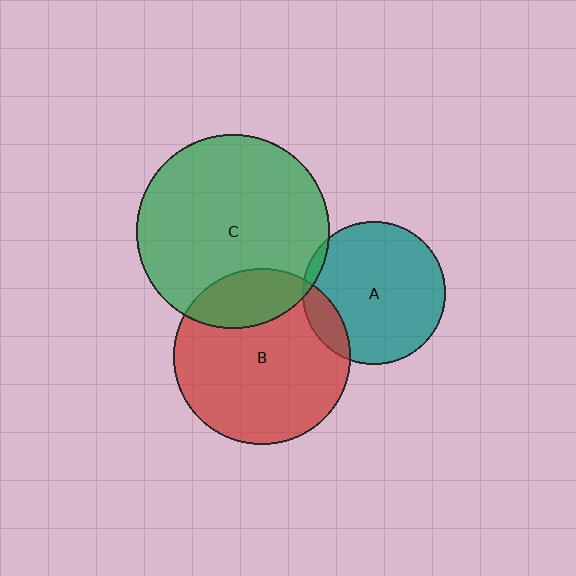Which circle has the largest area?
Circle C (green).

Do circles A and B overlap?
Yes.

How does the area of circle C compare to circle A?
Approximately 1.8 times.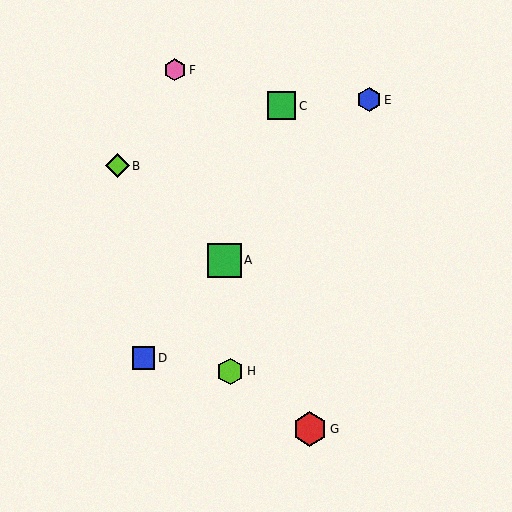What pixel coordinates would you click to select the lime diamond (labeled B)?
Click at (117, 166) to select the lime diamond B.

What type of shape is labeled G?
Shape G is a red hexagon.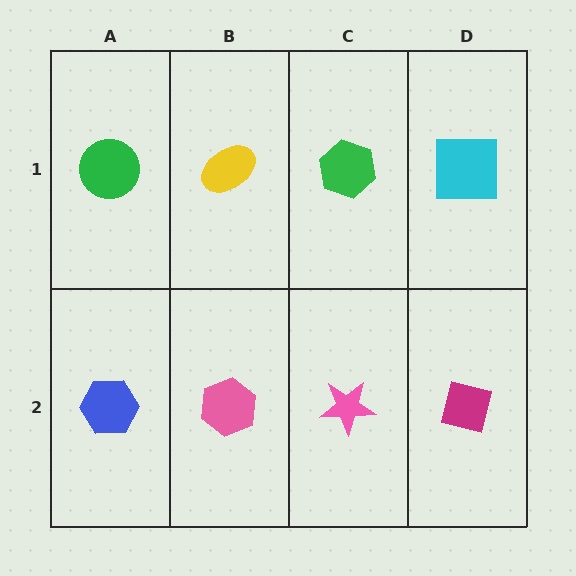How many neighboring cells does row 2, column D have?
2.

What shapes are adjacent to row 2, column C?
A green hexagon (row 1, column C), a pink hexagon (row 2, column B), a magenta square (row 2, column D).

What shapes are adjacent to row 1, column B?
A pink hexagon (row 2, column B), a green circle (row 1, column A), a green hexagon (row 1, column C).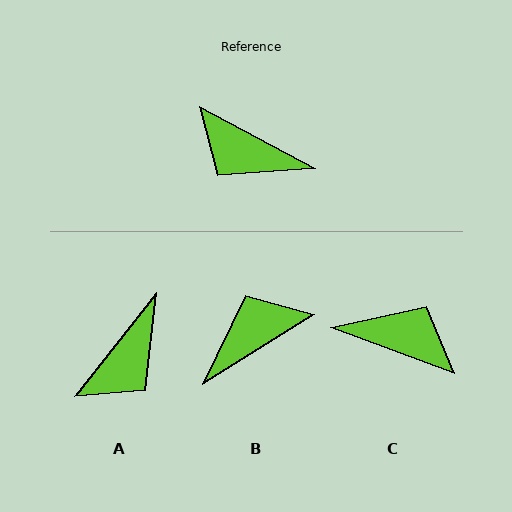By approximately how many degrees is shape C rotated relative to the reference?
Approximately 172 degrees clockwise.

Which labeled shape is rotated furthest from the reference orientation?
C, about 172 degrees away.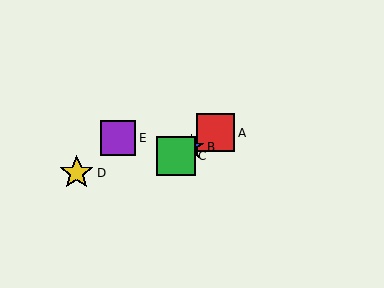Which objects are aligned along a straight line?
Objects A, B, C are aligned along a straight line.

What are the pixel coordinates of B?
Object B is at (191, 147).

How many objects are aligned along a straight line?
3 objects (A, B, C) are aligned along a straight line.